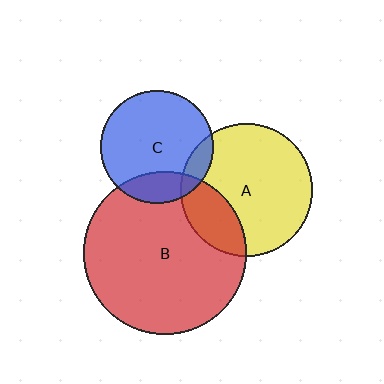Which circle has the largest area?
Circle B (red).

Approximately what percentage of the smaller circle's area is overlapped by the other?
Approximately 20%.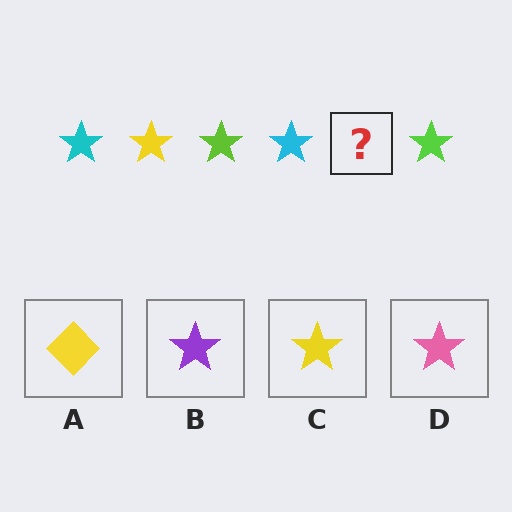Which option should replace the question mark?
Option C.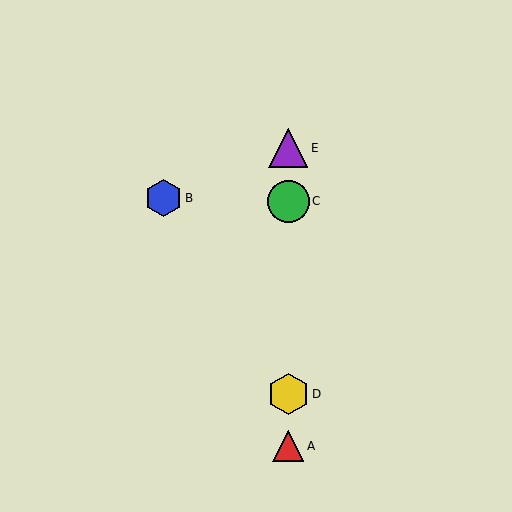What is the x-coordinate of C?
Object C is at x≈288.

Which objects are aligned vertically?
Objects A, C, D, E are aligned vertically.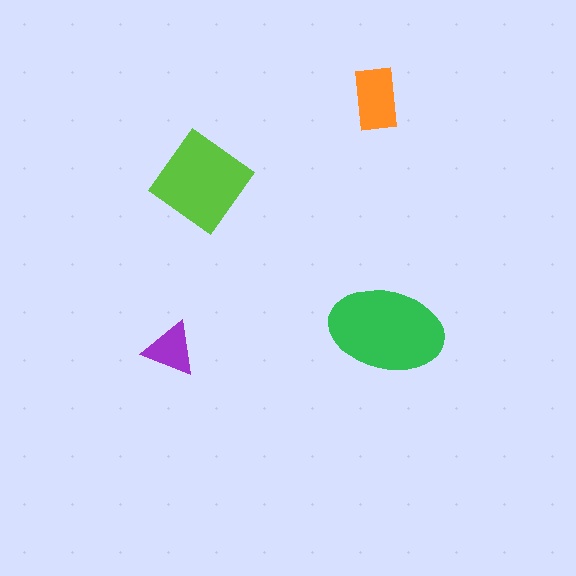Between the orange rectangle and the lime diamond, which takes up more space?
The lime diamond.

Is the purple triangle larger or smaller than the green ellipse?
Smaller.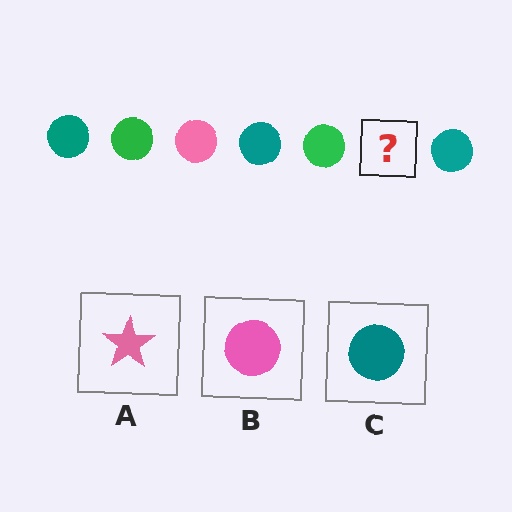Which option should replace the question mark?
Option B.